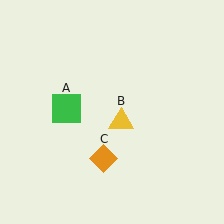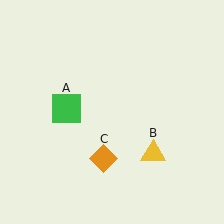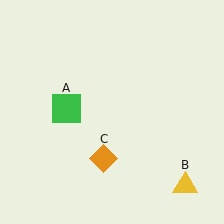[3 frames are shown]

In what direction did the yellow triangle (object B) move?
The yellow triangle (object B) moved down and to the right.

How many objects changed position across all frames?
1 object changed position: yellow triangle (object B).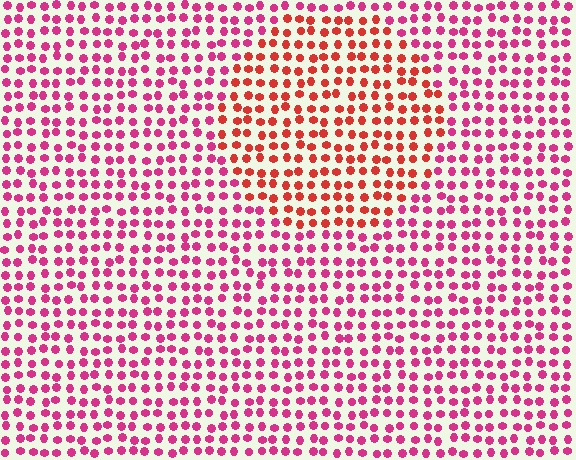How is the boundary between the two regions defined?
The boundary is defined purely by a slight shift in hue (about 33 degrees). Spacing, size, and orientation are identical on both sides.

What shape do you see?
I see a circle.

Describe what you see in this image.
The image is filled with small magenta elements in a uniform arrangement. A circle-shaped region is visible where the elements are tinted to a slightly different hue, forming a subtle color boundary.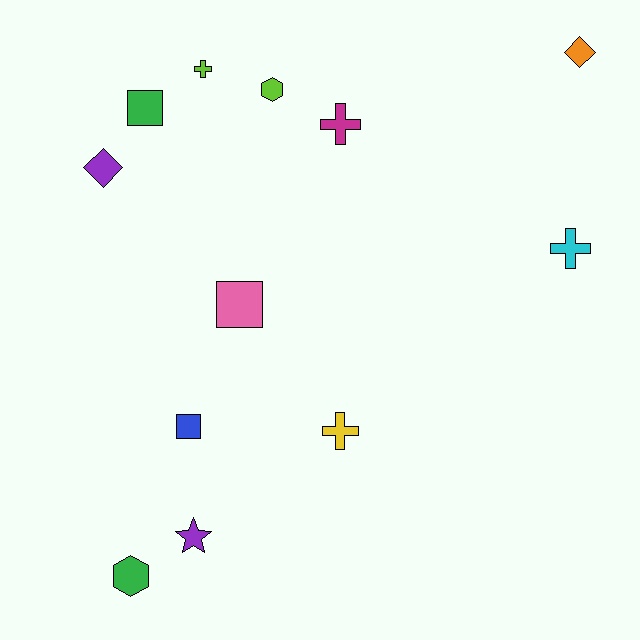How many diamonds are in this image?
There are 2 diamonds.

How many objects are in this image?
There are 12 objects.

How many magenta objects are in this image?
There is 1 magenta object.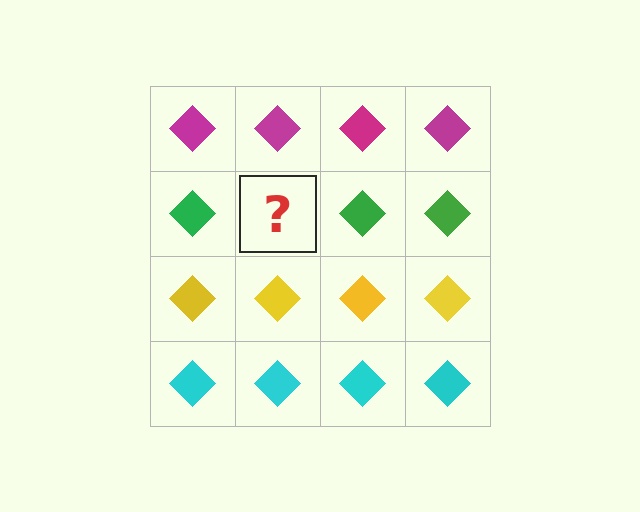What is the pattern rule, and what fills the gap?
The rule is that each row has a consistent color. The gap should be filled with a green diamond.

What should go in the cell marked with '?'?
The missing cell should contain a green diamond.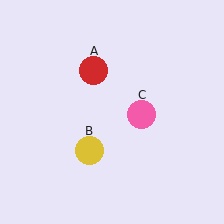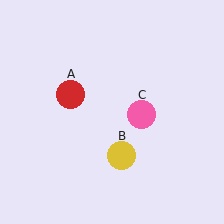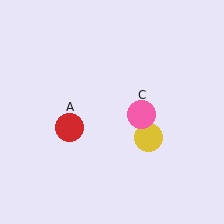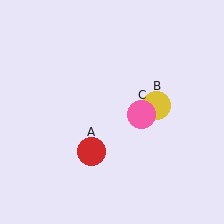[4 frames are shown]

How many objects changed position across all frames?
2 objects changed position: red circle (object A), yellow circle (object B).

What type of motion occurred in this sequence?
The red circle (object A), yellow circle (object B) rotated counterclockwise around the center of the scene.